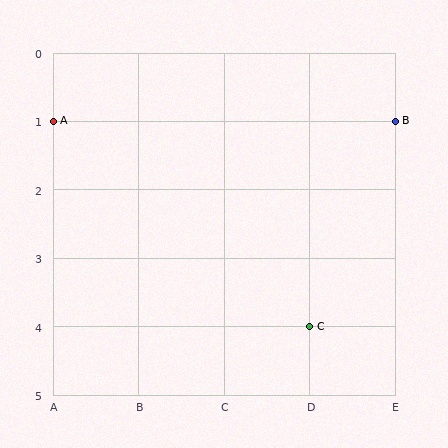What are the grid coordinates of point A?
Point A is at grid coordinates (A, 1).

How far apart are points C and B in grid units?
Points C and B are 1 column and 3 rows apart (about 3.2 grid units diagonally).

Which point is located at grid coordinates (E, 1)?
Point B is at (E, 1).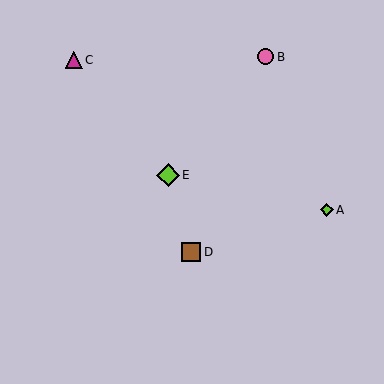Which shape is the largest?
The lime diamond (labeled E) is the largest.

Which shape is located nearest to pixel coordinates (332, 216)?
The lime diamond (labeled A) at (327, 210) is nearest to that location.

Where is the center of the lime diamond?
The center of the lime diamond is at (168, 175).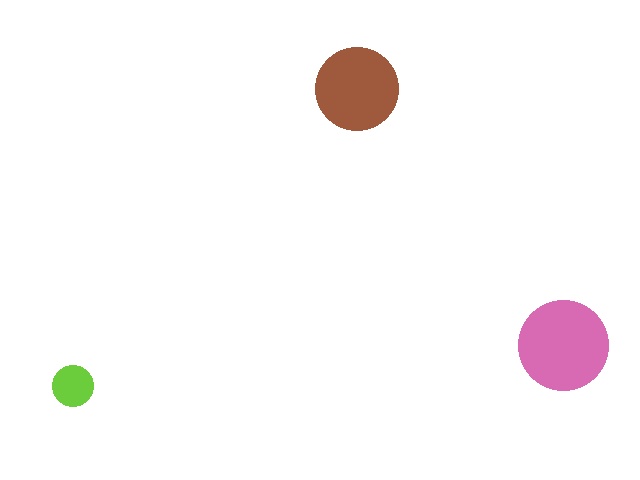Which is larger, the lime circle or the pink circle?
The pink one.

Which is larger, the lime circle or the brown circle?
The brown one.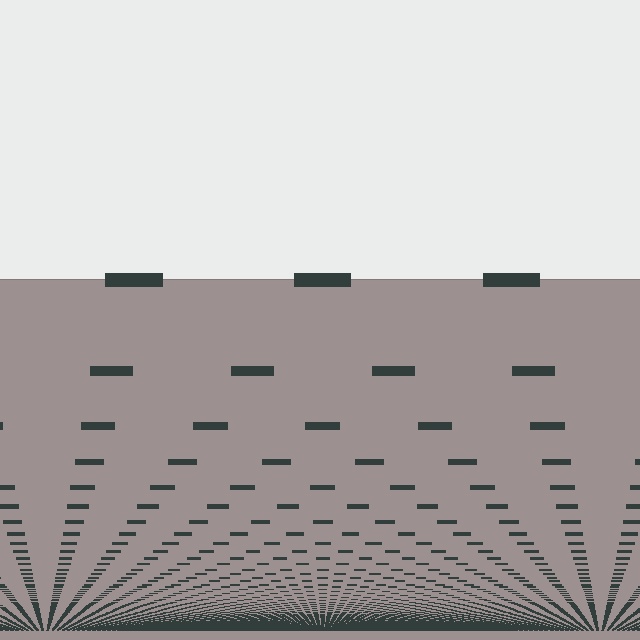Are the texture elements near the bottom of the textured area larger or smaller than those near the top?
Smaller. The gradient is inverted — elements near the bottom are smaller and denser.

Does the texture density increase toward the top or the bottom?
Density increases toward the bottom.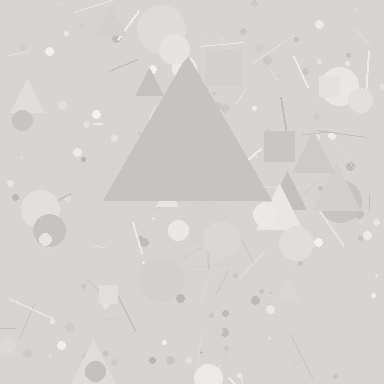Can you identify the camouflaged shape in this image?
The camouflaged shape is a triangle.